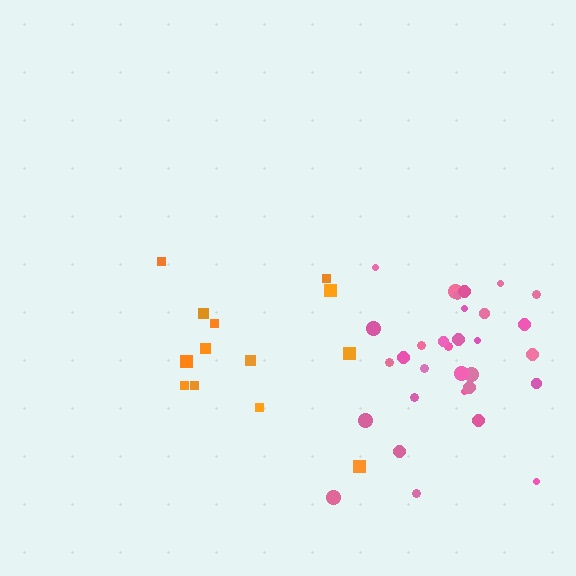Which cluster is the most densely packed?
Pink.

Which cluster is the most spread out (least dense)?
Orange.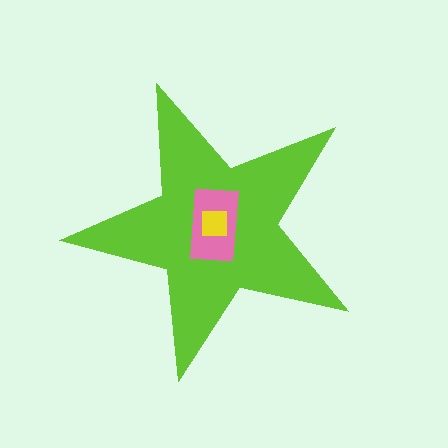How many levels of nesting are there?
3.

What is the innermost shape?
The yellow square.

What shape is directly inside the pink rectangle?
The yellow square.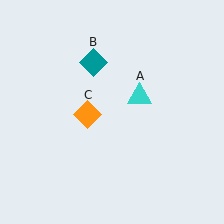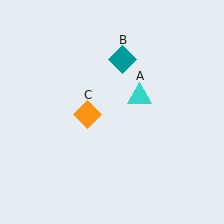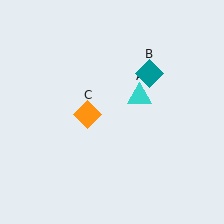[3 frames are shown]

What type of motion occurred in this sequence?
The teal diamond (object B) rotated clockwise around the center of the scene.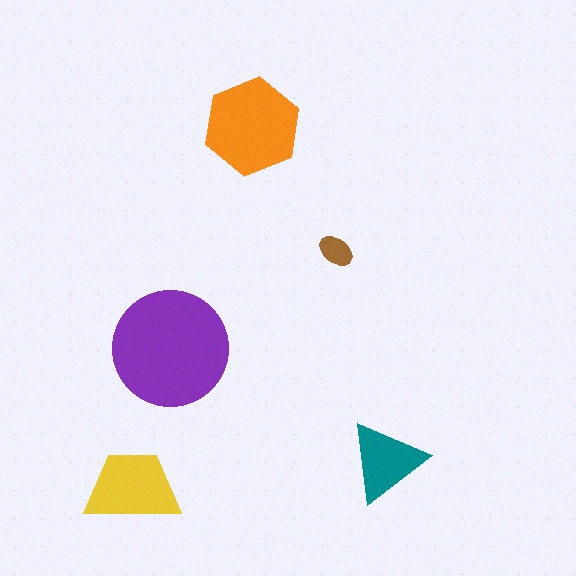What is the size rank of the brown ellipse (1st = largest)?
5th.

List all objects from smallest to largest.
The brown ellipse, the teal triangle, the yellow trapezoid, the orange hexagon, the purple circle.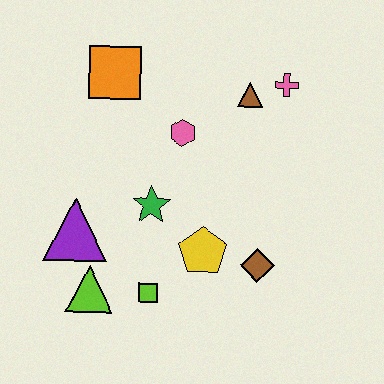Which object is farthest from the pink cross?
The lime triangle is farthest from the pink cross.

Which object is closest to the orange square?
The pink hexagon is closest to the orange square.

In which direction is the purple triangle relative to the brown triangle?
The purple triangle is to the left of the brown triangle.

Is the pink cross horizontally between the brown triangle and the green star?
No